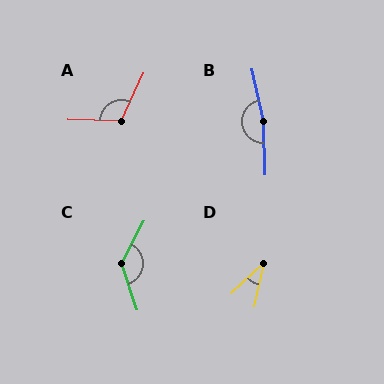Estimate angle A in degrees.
Approximately 114 degrees.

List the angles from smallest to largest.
D (34°), A (114°), C (133°), B (169°).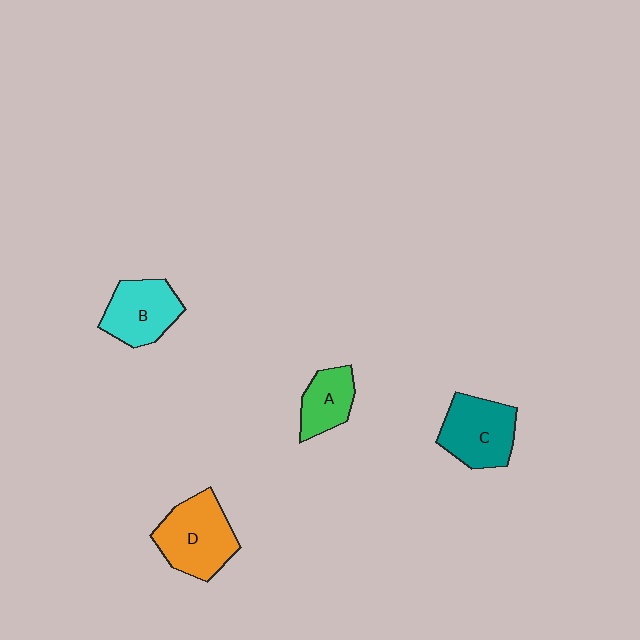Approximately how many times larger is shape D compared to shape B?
Approximately 1.2 times.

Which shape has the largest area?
Shape D (orange).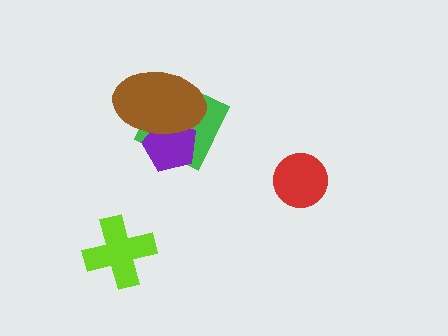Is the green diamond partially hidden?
Yes, it is partially covered by another shape.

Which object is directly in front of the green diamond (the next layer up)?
The purple pentagon is directly in front of the green diamond.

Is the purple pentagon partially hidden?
Yes, it is partially covered by another shape.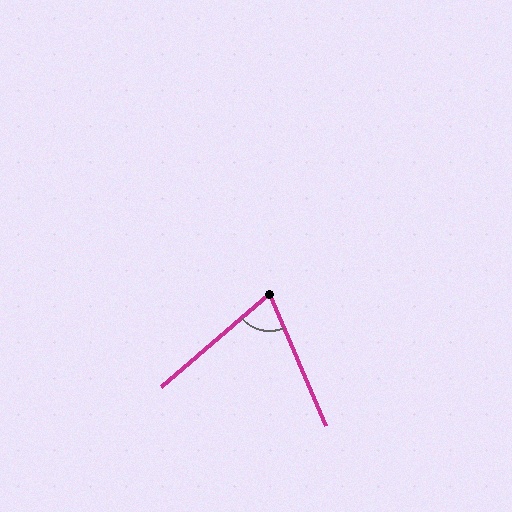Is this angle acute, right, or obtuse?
It is acute.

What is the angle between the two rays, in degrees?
Approximately 73 degrees.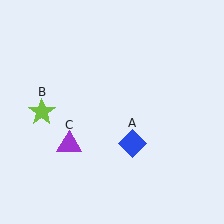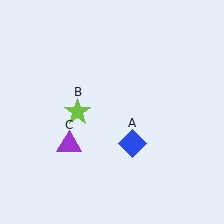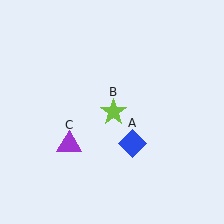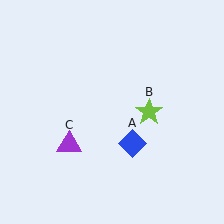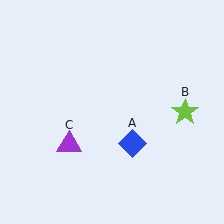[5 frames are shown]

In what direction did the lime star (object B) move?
The lime star (object B) moved right.